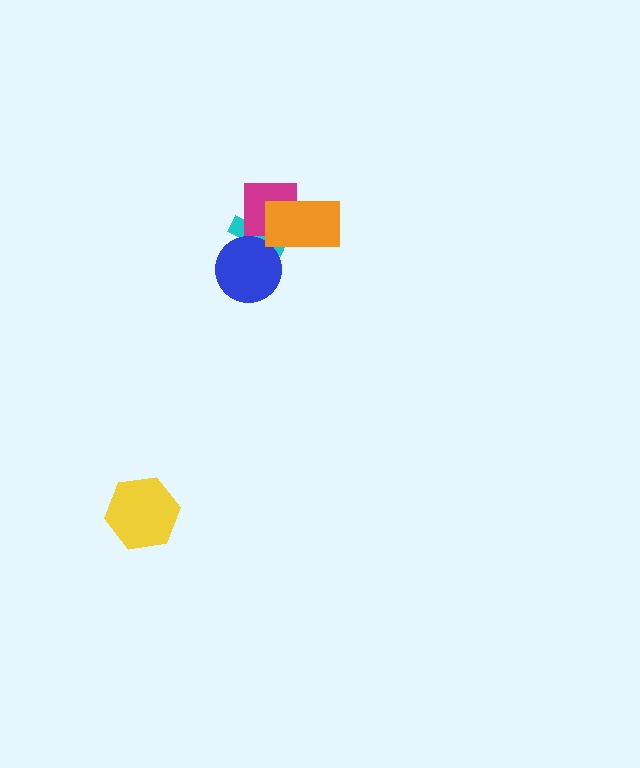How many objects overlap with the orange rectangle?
2 objects overlap with the orange rectangle.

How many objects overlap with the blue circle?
1 object overlaps with the blue circle.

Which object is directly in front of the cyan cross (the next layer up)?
The blue circle is directly in front of the cyan cross.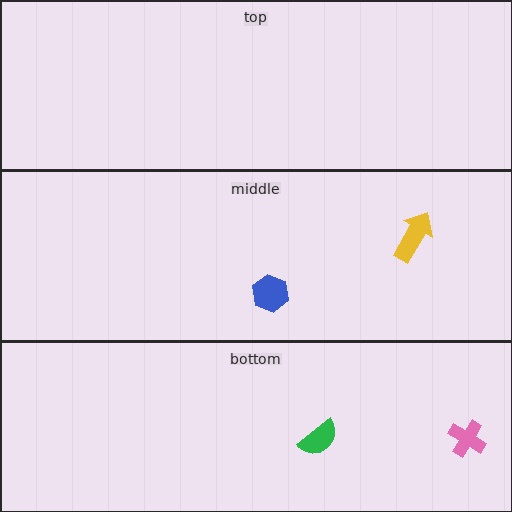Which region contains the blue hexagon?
The middle region.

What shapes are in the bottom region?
The pink cross, the green semicircle.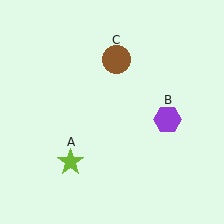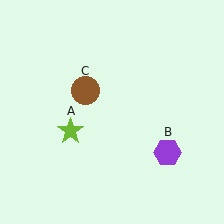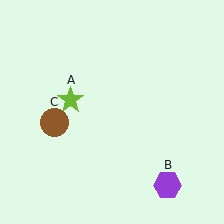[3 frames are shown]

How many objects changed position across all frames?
3 objects changed position: lime star (object A), purple hexagon (object B), brown circle (object C).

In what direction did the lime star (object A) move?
The lime star (object A) moved up.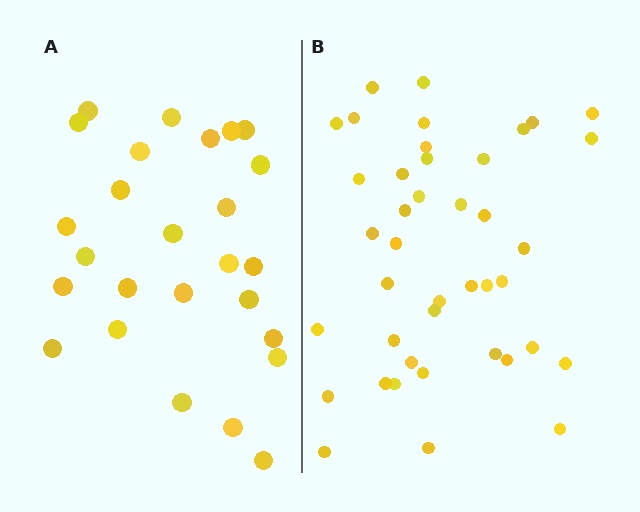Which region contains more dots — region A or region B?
Region B (the right region) has more dots.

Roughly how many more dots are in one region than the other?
Region B has approximately 15 more dots than region A.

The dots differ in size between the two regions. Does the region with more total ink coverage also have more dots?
No. Region A has more total ink coverage because its dots are larger, but region B actually contains more individual dots. Total area can be misleading — the number of items is what matters here.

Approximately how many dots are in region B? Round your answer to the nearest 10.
About 40 dots. (The exact count is 41, which rounds to 40.)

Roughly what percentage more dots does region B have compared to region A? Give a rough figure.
About 60% more.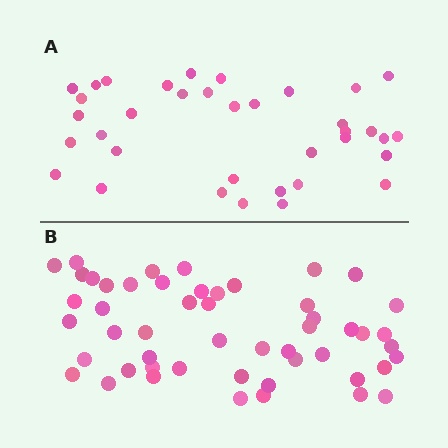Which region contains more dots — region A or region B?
Region B (the bottom region) has more dots.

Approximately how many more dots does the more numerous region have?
Region B has approximately 15 more dots than region A.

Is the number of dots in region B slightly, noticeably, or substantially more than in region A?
Region B has noticeably more, but not dramatically so. The ratio is roughly 1.4 to 1.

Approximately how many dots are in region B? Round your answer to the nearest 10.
About 50 dots. (The exact count is 51, which rounds to 50.)